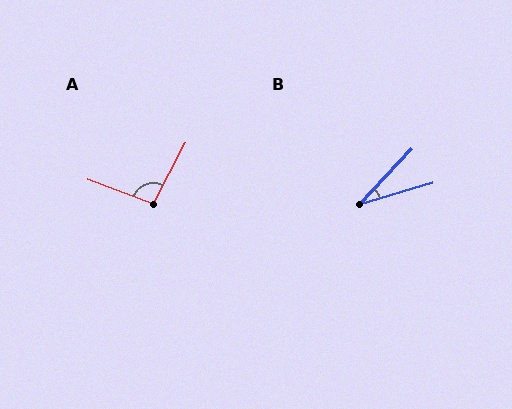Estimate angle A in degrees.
Approximately 96 degrees.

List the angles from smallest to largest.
B (30°), A (96°).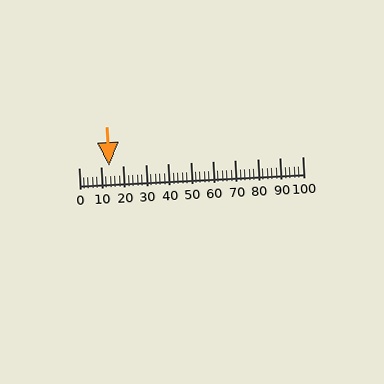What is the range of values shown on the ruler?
The ruler shows values from 0 to 100.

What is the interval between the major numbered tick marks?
The major tick marks are spaced 10 units apart.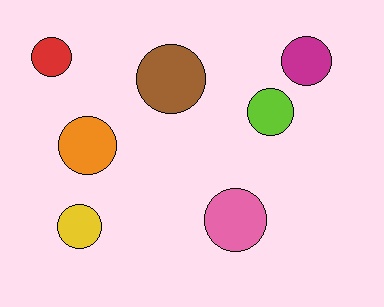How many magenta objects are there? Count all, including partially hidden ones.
There is 1 magenta object.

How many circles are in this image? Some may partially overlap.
There are 7 circles.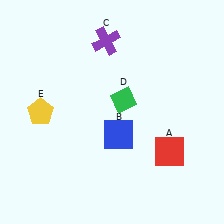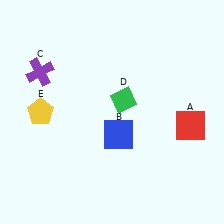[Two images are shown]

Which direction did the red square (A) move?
The red square (A) moved up.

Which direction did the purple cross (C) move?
The purple cross (C) moved left.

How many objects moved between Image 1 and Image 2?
2 objects moved between the two images.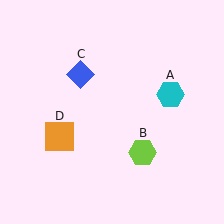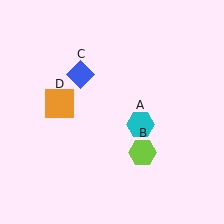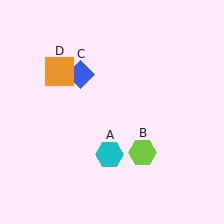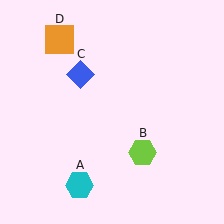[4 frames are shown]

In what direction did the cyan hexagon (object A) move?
The cyan hexagon (object A) moved down and to the left.